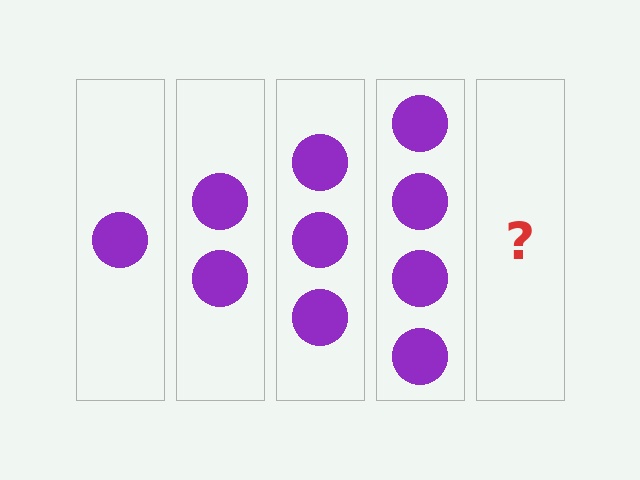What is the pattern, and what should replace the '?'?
The pattern is that each step adds one more circle. The '?' should be 5 circles.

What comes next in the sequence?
The next element should be 5 circles.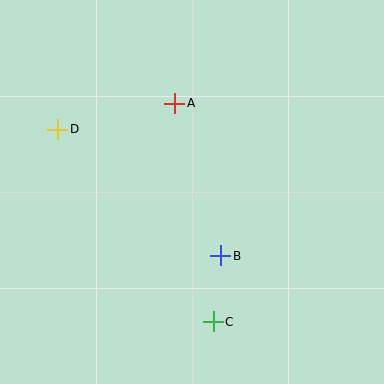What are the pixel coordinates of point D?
Point D is at (58, 129).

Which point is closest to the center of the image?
Point B at (221, 256) is closest to the center.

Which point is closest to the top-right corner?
Point A is closest to the top-right corner.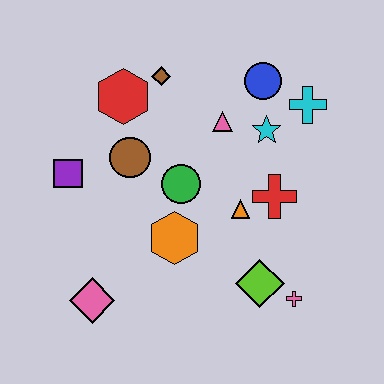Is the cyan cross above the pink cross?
Yes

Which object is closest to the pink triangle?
The cyan star is closest to the pink triangle.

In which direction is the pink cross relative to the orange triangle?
The pink cross is below the orange triangle.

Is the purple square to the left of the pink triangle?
Yes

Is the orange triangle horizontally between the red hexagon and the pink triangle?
No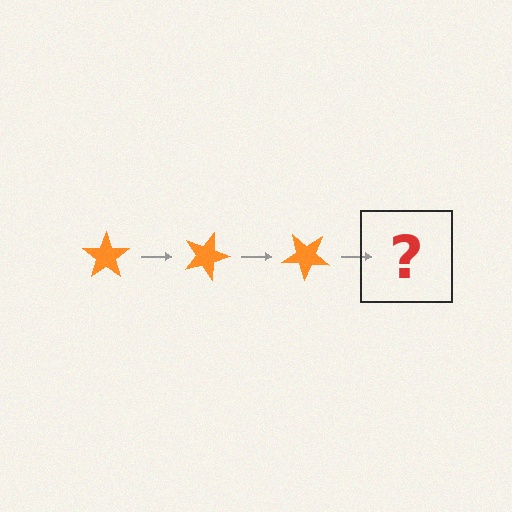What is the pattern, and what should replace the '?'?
The pattern is that the star rotates 20 degrees each step. The '?' should be an orange star rotated 60 degrees.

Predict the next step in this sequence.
The next step is an orange star rotated 60 degrees.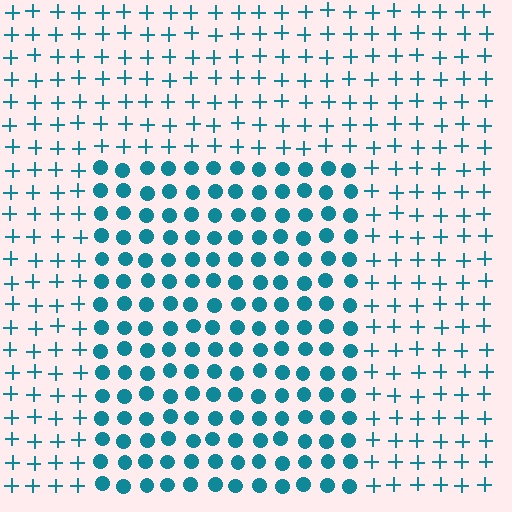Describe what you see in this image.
The image is filled with small teal elements arranged in a uniform grid. A rectangle-shaped region contains circles, while the surrounding area contains plus signs. The boundary is defined purely by the change in element shape.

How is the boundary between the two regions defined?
The boundary is defined by a change in element shape: circles inside vs. plus signs outside. All elements share the same color and spacing.